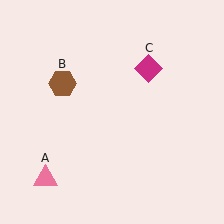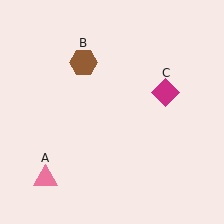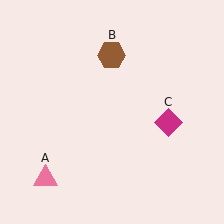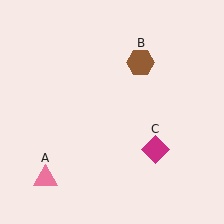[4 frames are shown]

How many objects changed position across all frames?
2 objects changed position: brown hexagon (object B), magenta diamond (object C).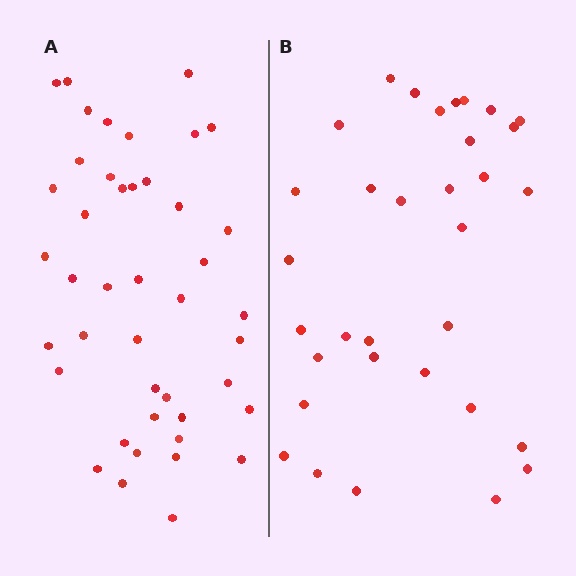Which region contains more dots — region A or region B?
Region A (the left region) has more dots.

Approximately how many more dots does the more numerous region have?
Region A has roughly 10 or so more dots than region B.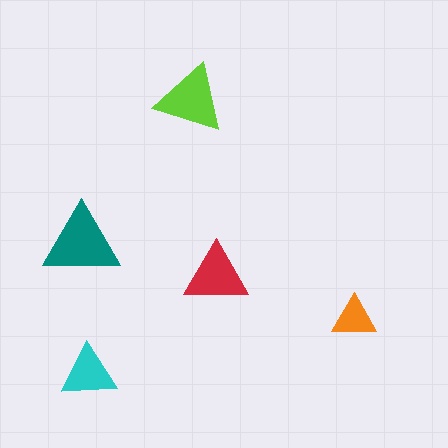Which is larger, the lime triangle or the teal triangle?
The teal one.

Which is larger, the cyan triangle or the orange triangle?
The cyan one.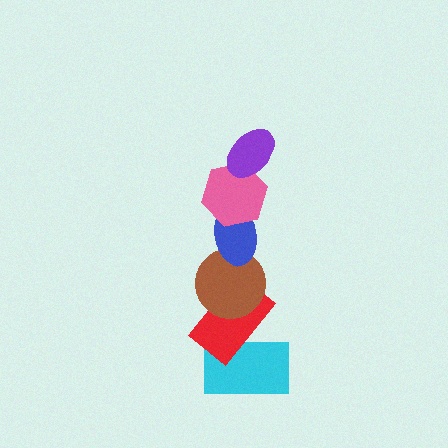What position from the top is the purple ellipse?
The purple ellipse is 1st from the top.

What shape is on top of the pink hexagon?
The purple ellipse is on top of the pink hexagon.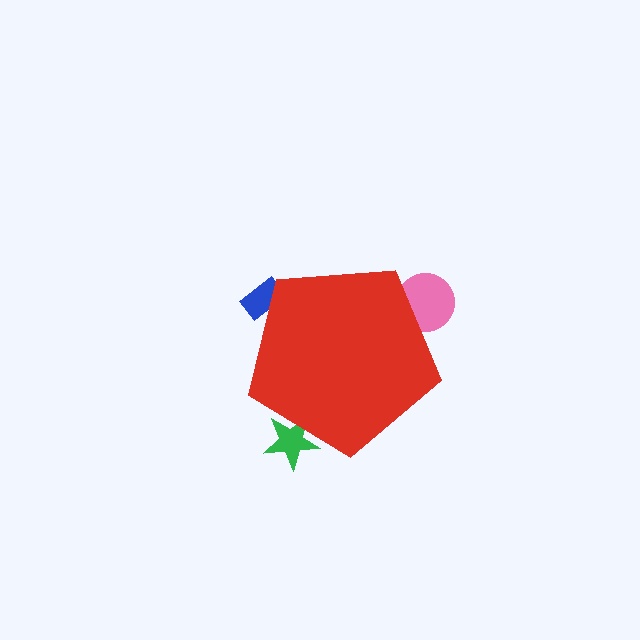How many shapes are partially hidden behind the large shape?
3 shapes are partially hidden.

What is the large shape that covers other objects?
A red pentagon.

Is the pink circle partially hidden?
Yes, the pink circle is partially hidden behind the red pentagon.